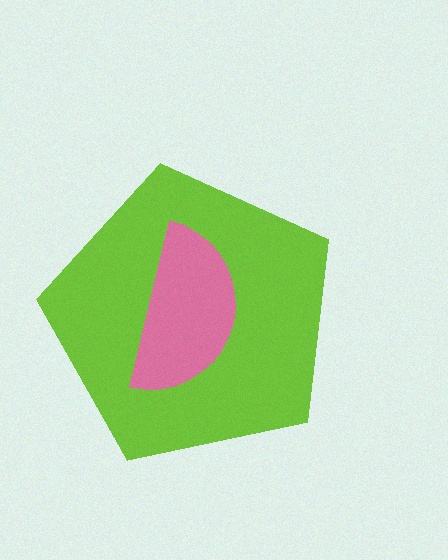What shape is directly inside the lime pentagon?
The pink semicircle.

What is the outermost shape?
The lime pentagon.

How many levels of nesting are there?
2.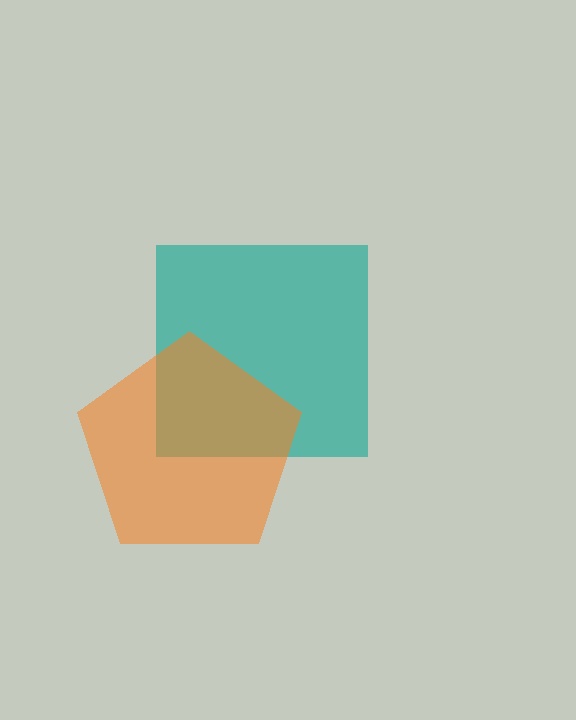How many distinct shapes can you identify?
There are 2 distinct shapes: a teal square, an orange pentagon.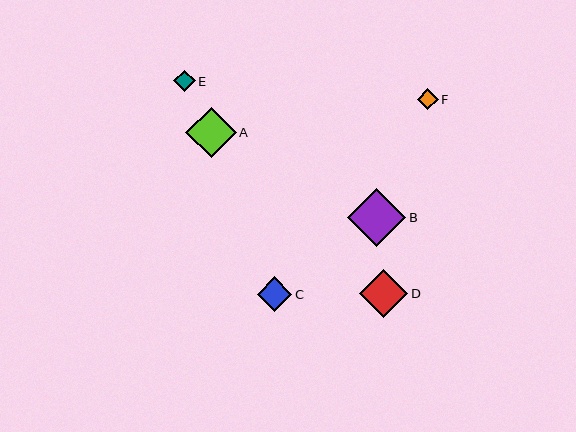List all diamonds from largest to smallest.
From largest to smallest: B, A, D, C, E, F.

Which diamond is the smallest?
Diamond F is the smallest with a size of approximately 21 pixels.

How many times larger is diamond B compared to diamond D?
Diamond B is approximately 1.2 times the size of diamond D.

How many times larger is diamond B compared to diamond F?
Diamond B is approximately 2.7 times the size of diamond F.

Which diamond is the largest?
Diamond B is the largest with a size of approximately 58 pixels.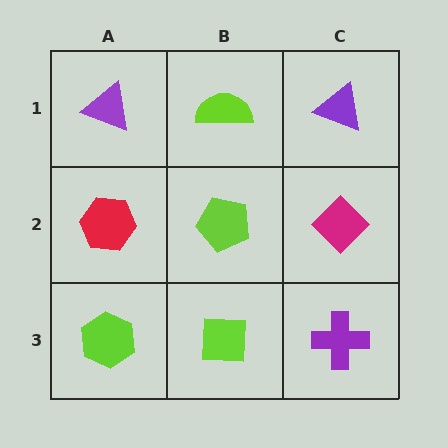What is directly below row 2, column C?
A purple cross.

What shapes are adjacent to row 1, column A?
A red hexagon (row 2, column A), a lime semicircle (row 1, column B).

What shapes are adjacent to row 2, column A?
A purple triangle (row 1, column A), a lime hexagon (row 3, column A), a lime pentagon (row 2, column B).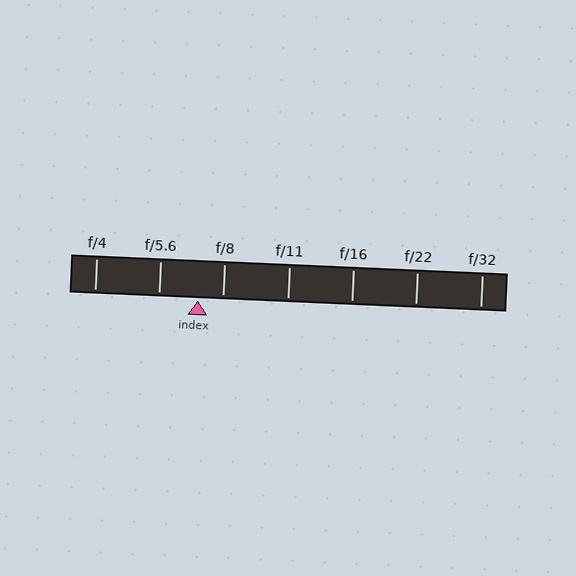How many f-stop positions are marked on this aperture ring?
There are 7 f-stop positions marked.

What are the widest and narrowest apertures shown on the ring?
The widest aperture shown is f/4 and the narrowest is f/32.